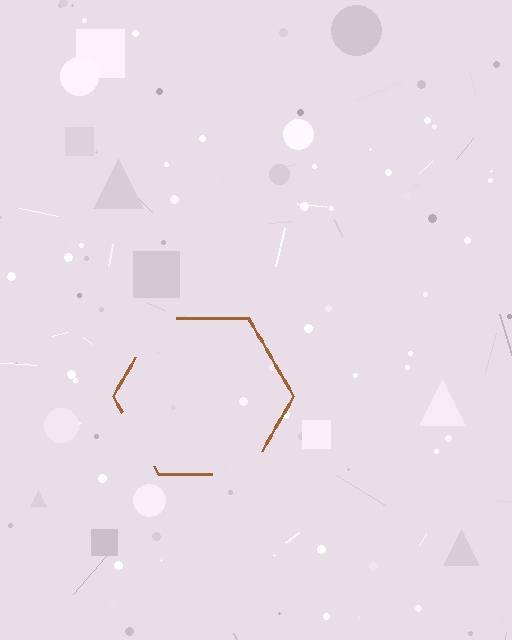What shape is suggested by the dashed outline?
The dashed outline suggests a hexagon.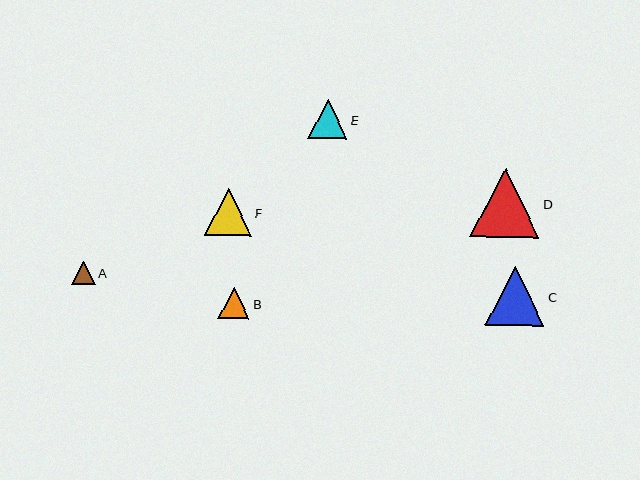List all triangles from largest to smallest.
From largest to smallest: D, C, F, E, B, A.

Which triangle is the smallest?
Triangle A is the smallest with a size of approximately 23 pixels.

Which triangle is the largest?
Triangle D is the largest with a size of approximately 69 pixels.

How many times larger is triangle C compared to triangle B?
Triangle C is approximately 1.9 times the size of triangle B.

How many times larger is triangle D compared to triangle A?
Triangle D is approximately 3.0 times the size of triangle A.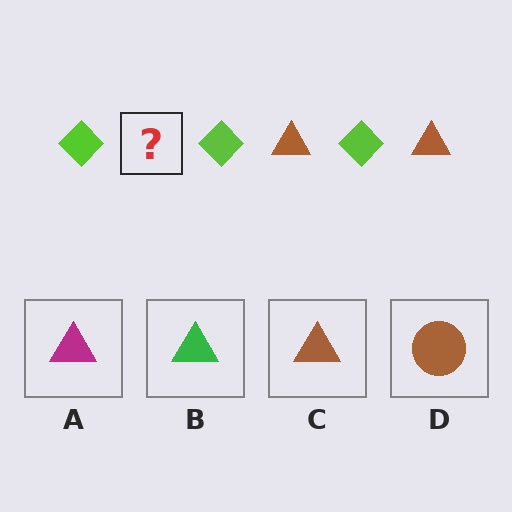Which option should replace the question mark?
Option C.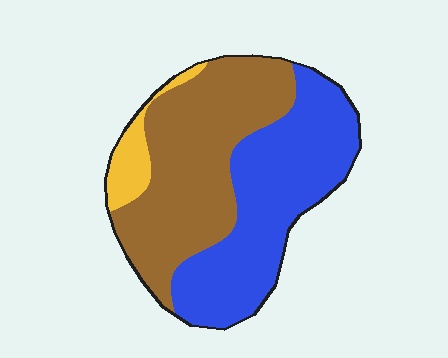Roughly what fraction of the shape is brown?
Brown takes up about one half (1/2) of the shape.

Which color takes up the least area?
Yellow, at roughly 10%.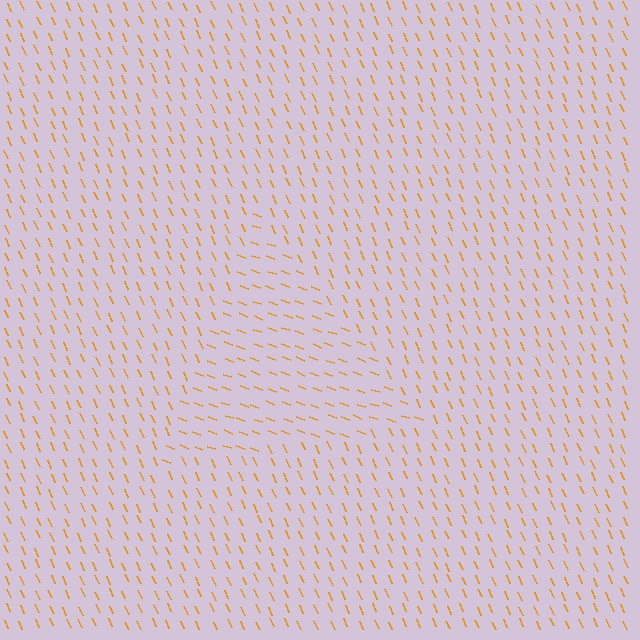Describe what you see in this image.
The image is filled with small orange line segments. A triangle region in the image has lines oriented differently from the surrounding lines, creating a visible texture boundary.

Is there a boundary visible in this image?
Yes, there is a texture boundary formed by a change in line orientation.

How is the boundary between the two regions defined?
The boundary is defined purely by a change in line orientation (approximately 45 degrees difference). All lines are the same color and thickness.